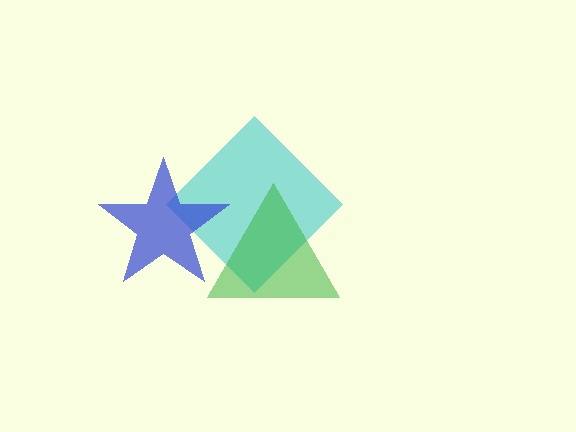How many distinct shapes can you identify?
There are 3 distinct shapes: a cyan diamond, a blue star, a green triangle.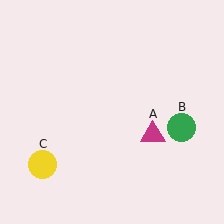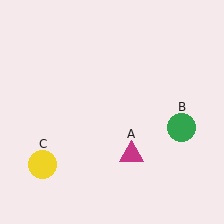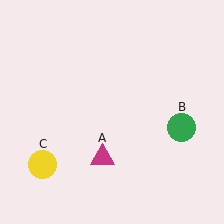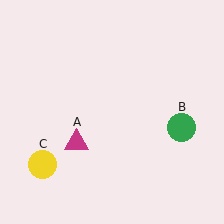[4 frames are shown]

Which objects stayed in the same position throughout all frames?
Green circle (object B) and yellow circle (object C) remained stationary.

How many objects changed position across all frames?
1 object changed position: magenta triangle (object A).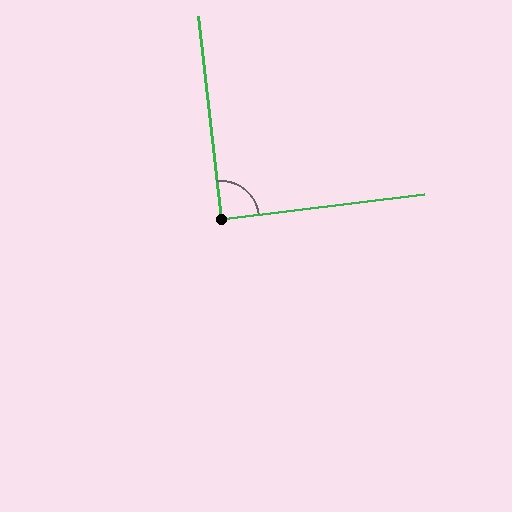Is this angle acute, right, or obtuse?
It is approximately a right angle.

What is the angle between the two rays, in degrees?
Approximately 89 degrees.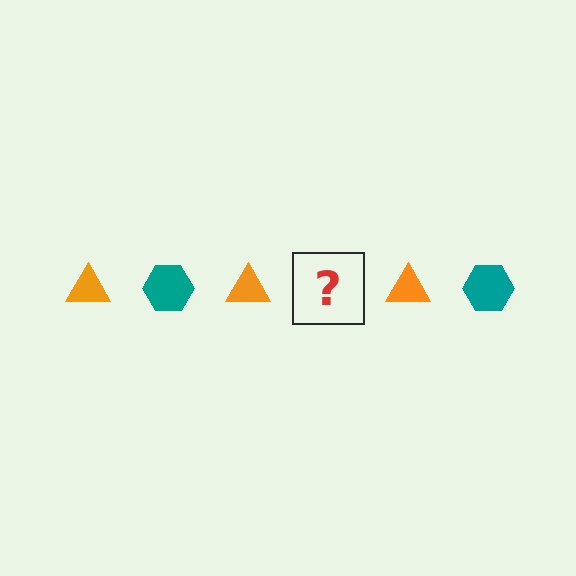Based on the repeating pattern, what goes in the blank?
The blank should be a teal hexagon.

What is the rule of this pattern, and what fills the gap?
The rule is that the pattern alternates between orange triangle and teal hexagon. The gap should be filled with a teal hexagon.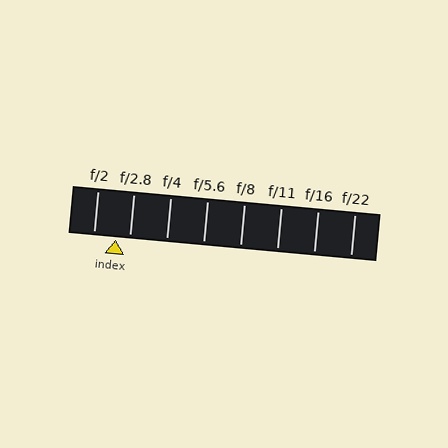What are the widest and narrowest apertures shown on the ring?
The widest aperture shown is f/2 and the narrowest is f/22.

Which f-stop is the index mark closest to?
The index mark is closest to f/2.8.